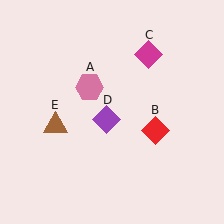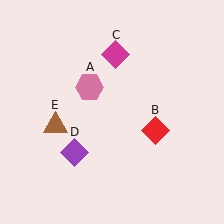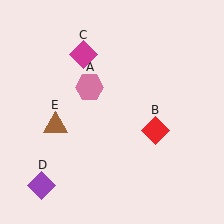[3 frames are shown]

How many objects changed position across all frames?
2 objects changed position: magenta diamond (object C), purple diamond (object D).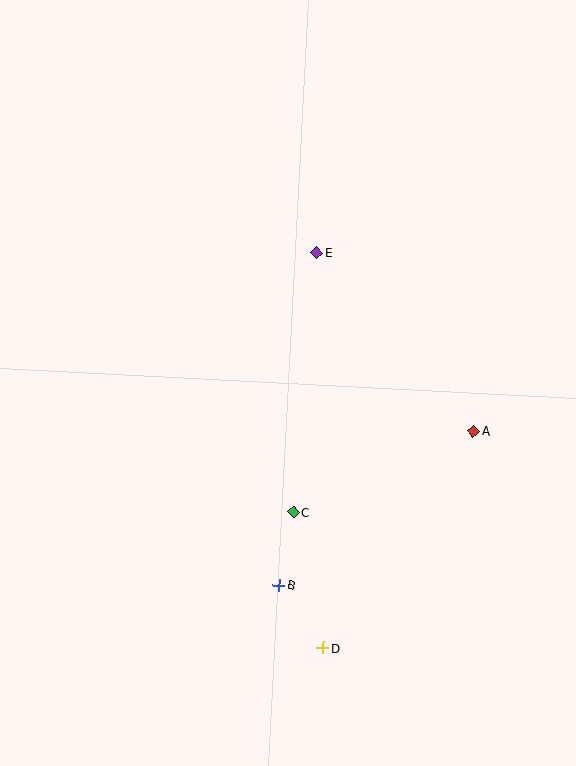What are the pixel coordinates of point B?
Point B is at (279, 585).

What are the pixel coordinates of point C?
Point C is at (294, 512).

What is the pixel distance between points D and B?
The distance between D and B is 77 pixels.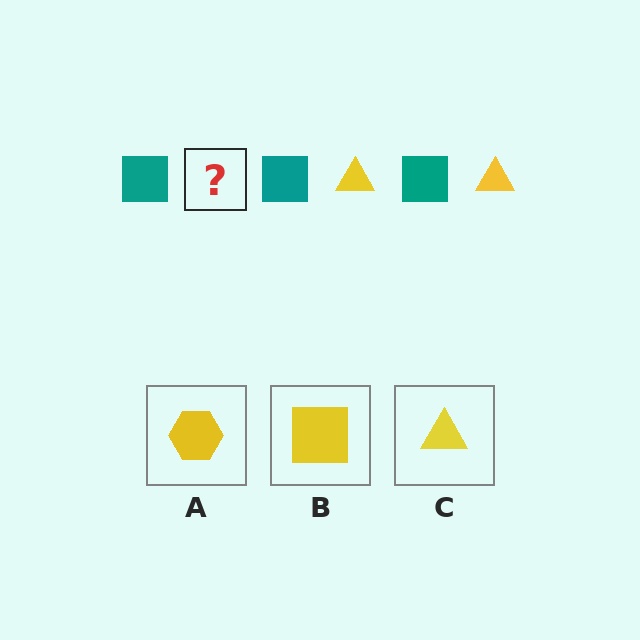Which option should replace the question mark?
Option C.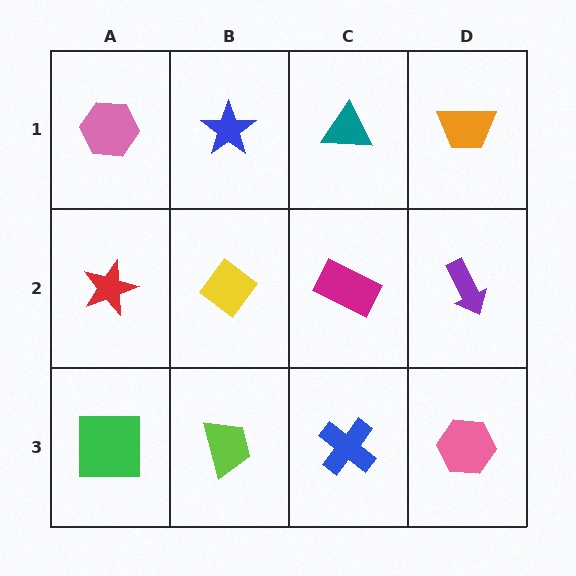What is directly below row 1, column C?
A magenta rectangle.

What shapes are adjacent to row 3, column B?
A yellow diamond (row 2, column B), a green square (row 3, column A), a blue cross (row 3, column C).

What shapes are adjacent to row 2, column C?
A teal triangle (row 1, column C), a blue cross (row 3, column C), a yellow diamond (row 2, column B), a purple arrow (row 2, column D).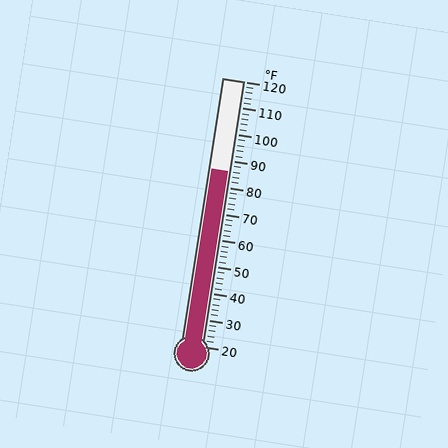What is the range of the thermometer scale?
The thermometer scale ranges from 20°F to 120°F.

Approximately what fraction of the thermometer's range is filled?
The thermometer is filled to approximately 65% of its range.